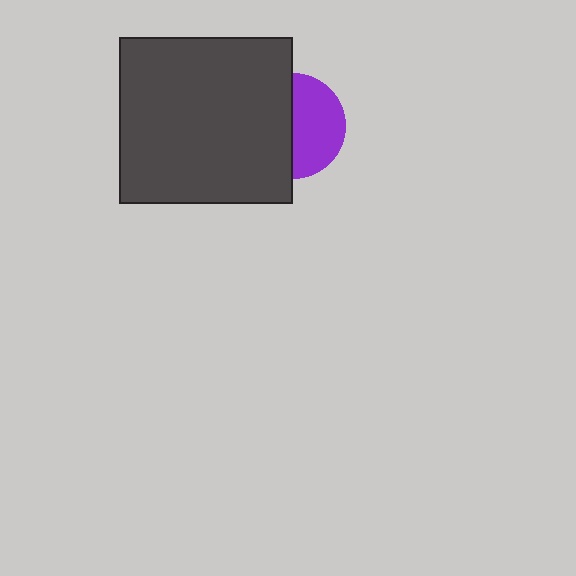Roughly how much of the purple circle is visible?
About half of it is visible (roughly 49%).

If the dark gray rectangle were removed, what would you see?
You would see the complete purple circle.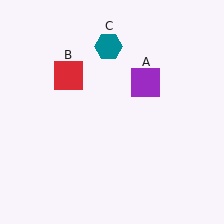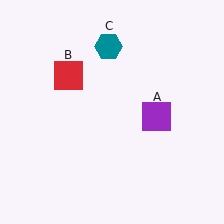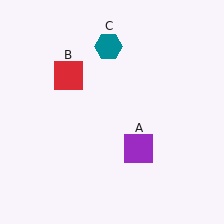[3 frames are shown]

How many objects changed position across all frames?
1 object changed position: purple square (object A).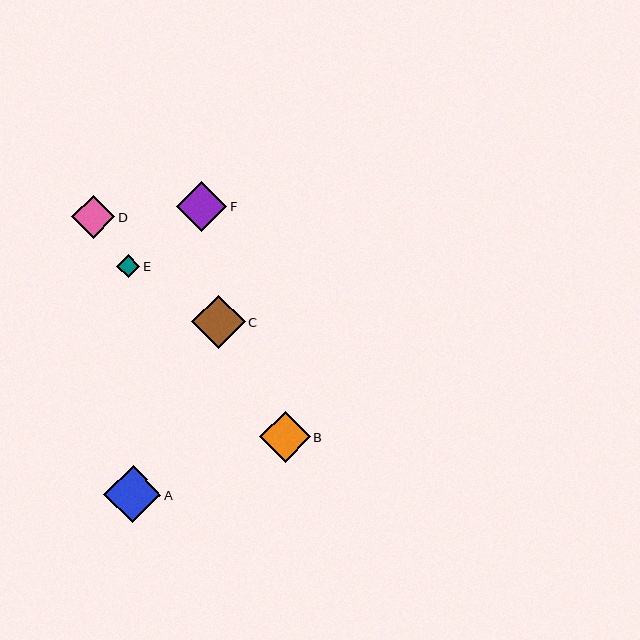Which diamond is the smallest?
Diamond E is the smallest with a size of approximately 23 pixels.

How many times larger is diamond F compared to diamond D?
Diamond F is approximately 1.2 times the size of diamond D.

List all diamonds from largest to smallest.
From largest to smallest: A, C, B, F, D, E.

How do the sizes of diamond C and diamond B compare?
Diamond C and diamond B are approximately the same size.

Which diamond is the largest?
Diamond A is the largest with a size of approximately 57 pixels.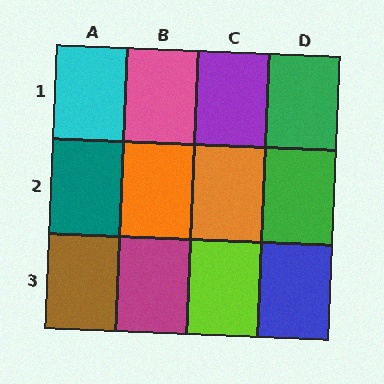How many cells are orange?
2 cells are orange.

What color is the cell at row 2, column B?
Orange.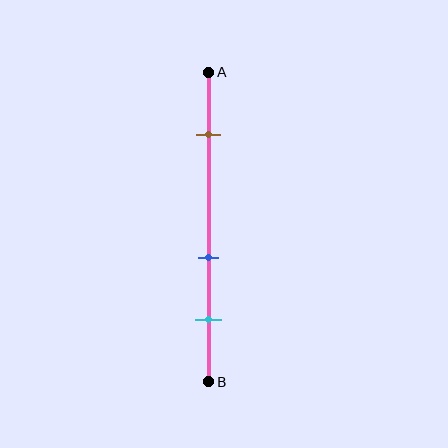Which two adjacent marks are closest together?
The blue and cyan marks are the closest adjacent pair.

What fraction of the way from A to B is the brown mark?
The brown mark is approximately 20% (0.2) of the way from A to B.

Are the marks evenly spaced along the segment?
No, the marks are not evenly spaced.